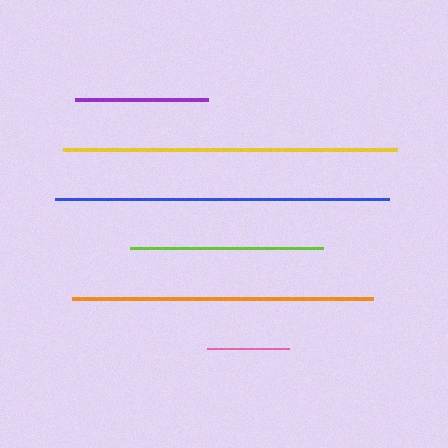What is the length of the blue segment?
The blue segment is approximately 334 pixels long.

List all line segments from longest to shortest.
From longest to shortest: blue, yellow, orange, lime, purple, pink.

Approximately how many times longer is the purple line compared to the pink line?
The purple line is approximately 1.6 times the length of the pink line.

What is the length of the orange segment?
The orange segment is approximately 302 pixels long.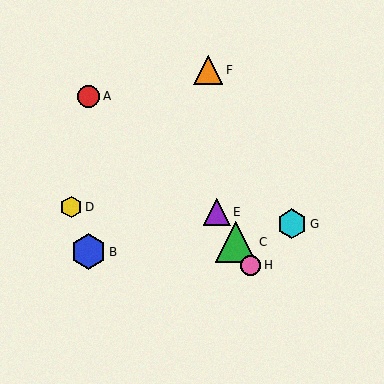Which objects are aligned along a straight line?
Objects C, E, H are aligned along a straight line.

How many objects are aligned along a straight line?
3 objects (C, E, H) are aligned along a straight line.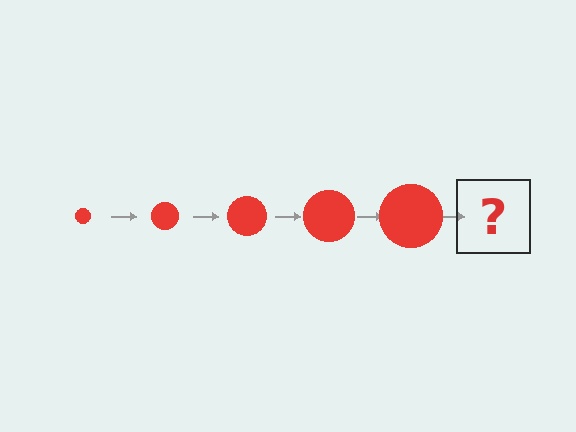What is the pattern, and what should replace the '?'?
The pattern is that the circle gets progressively larger each step. The '?' should be a red circle, larger than the previous one.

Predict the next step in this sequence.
The next step is a red circle, larger than the previous one.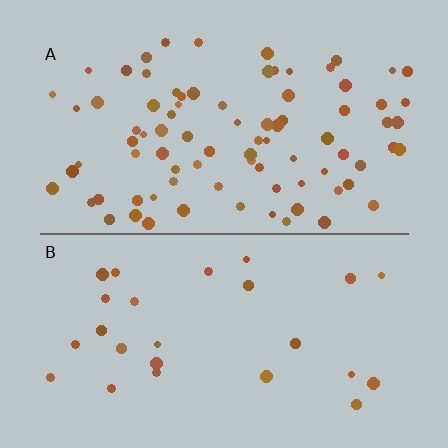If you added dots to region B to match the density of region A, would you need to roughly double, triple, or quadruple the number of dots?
Approximately triple.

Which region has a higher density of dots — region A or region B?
A (the top).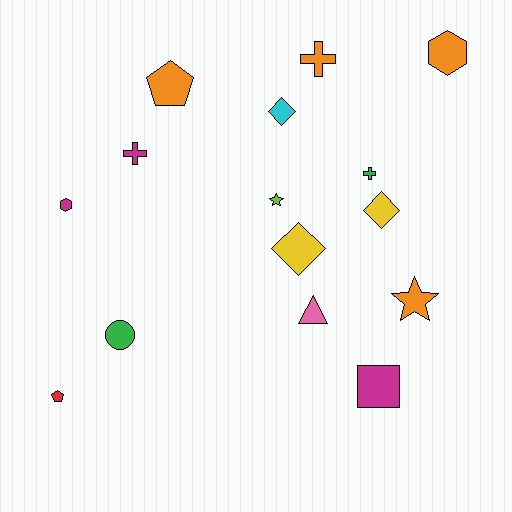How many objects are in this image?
There are 15 objects.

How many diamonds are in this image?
There are 3 diamonds.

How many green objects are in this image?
There are 2 green objects.